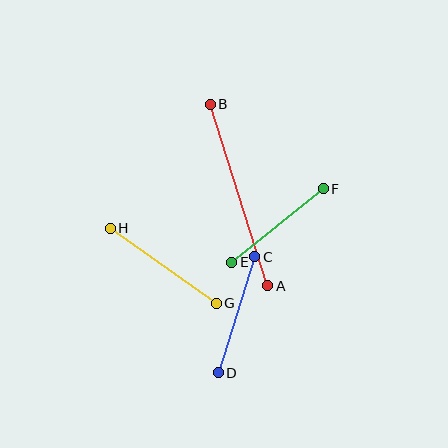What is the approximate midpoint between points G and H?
The midpoint is at approximately (163, 266) pixels.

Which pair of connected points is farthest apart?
Points A and B are farthest apart.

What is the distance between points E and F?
The distance is approximately 118 pixels.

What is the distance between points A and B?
The distance is approximately 190 pixels.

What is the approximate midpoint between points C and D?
The midpoint is at approximately (236, 315) pixels.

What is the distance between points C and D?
The distance is approximately 122 pixels.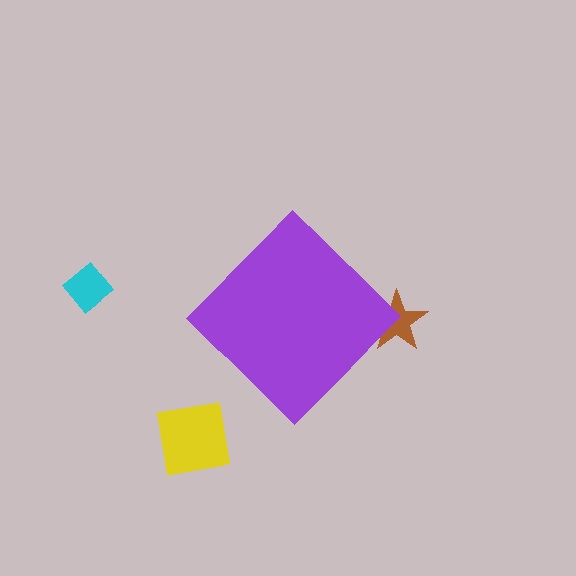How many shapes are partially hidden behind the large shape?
1 shape is partially hidden.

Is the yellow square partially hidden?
No, the yellow square is fully visible.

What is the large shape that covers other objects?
A purple diamond.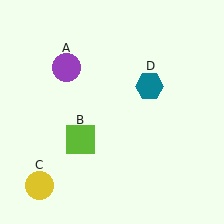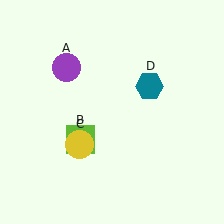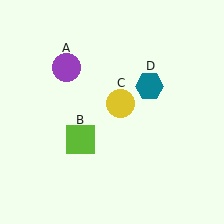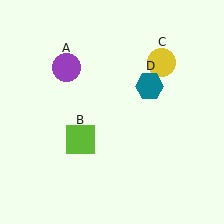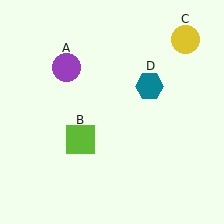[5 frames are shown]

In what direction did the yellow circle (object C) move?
The yellow circle (object C) moved up and to the right.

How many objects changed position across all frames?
1 object changed position: yellow circle (object C).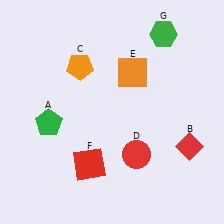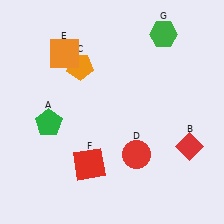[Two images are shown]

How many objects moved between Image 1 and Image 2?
1 object moved between the two images.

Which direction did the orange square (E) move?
The orange square (E) moved left.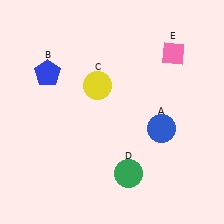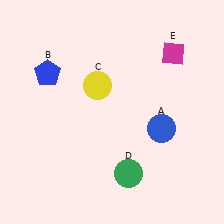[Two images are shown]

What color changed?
The diamond (E) changed from pink in Image 1 to magenta in Image 2.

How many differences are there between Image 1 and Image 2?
There is 1 difference between the two images.